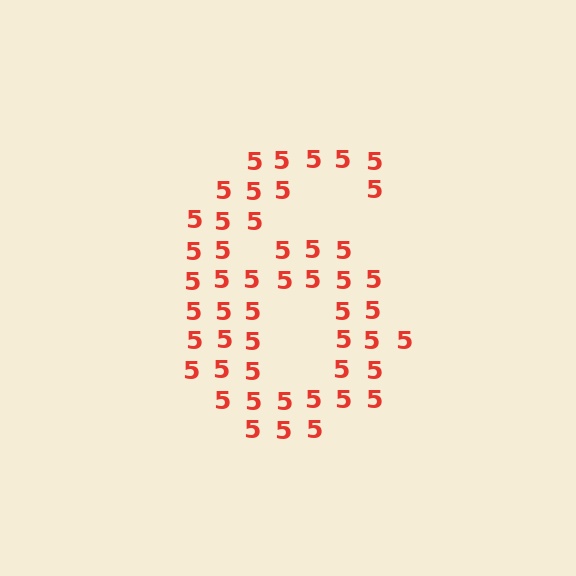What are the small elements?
The small elements are digit 5's.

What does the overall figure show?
The overall figure shows the digit 6.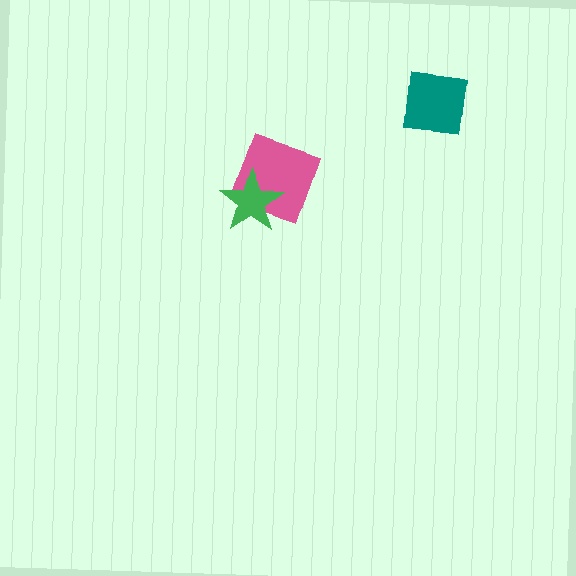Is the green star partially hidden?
No, no other shape covers it.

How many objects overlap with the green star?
1 object overlaps with the green star.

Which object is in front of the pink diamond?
The green star is in front of the pink diamond.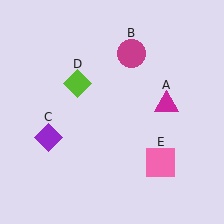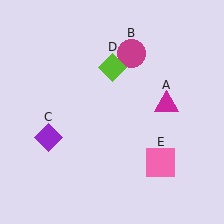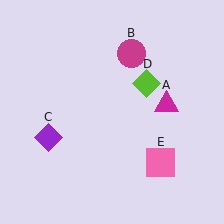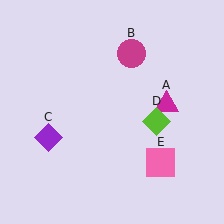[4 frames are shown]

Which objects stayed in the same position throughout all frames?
Magenta triangle (object A) and magenta circle (object B) and purple diamond (object C) and pink square (object E) remained stationary.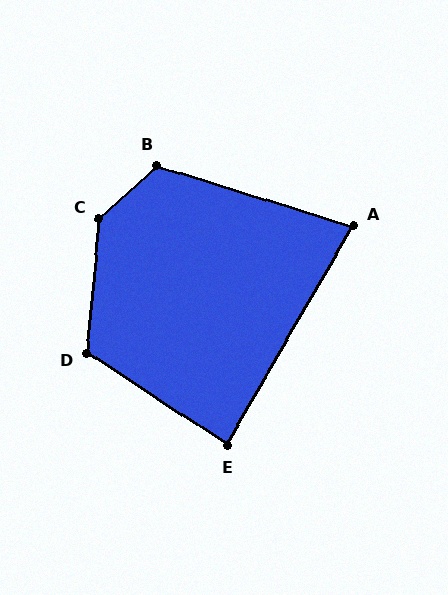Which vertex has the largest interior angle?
C, at approximately 137 degrees.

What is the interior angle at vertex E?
Approximately 86 degrees (approximately right).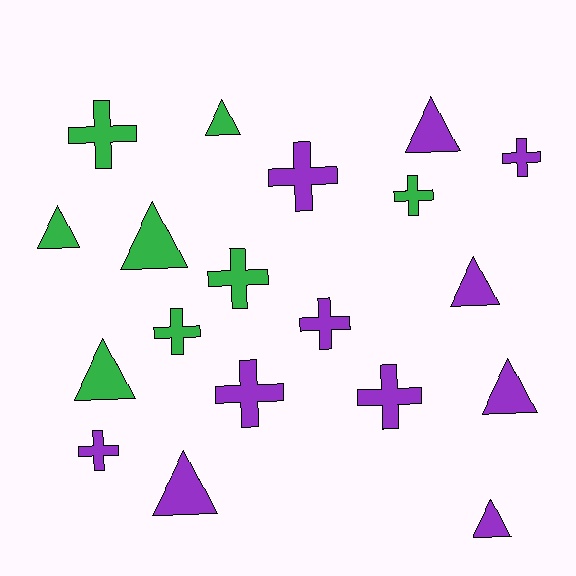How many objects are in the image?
There are 19 objects.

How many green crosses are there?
There are 4 green crosses.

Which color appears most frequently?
Purple, with 11 objects.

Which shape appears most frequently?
Cross, with 10 objects.